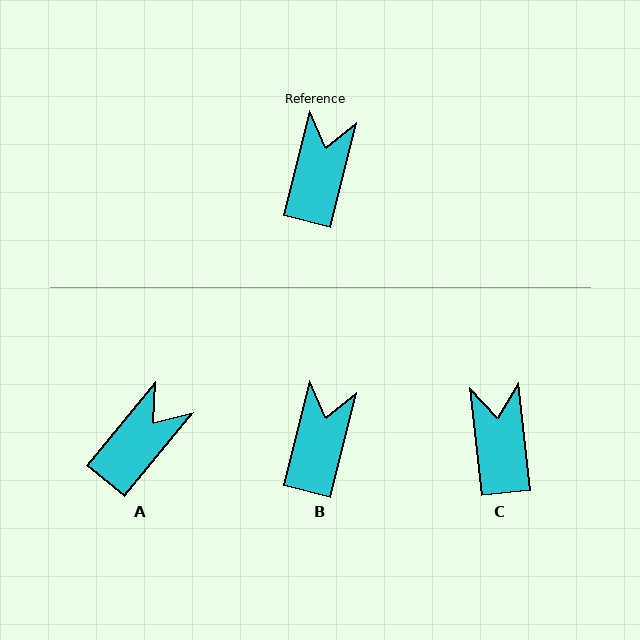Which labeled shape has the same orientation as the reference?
B.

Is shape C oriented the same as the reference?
No, it is off by about 20 degrees.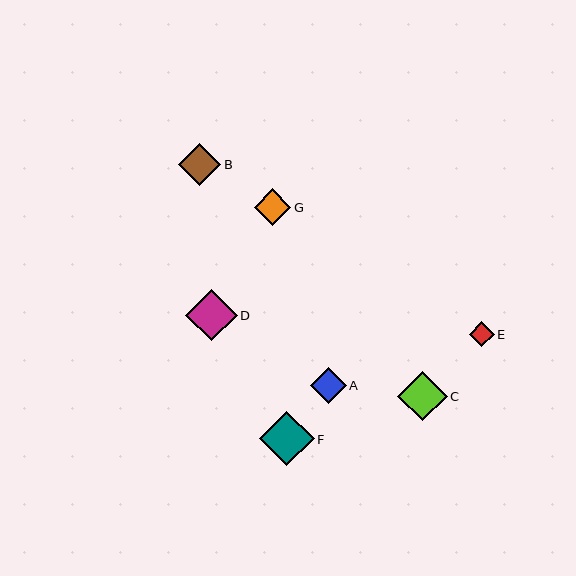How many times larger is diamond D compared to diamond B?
Diamond D is approximately 1.2 times the size of diamond B.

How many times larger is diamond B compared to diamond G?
Diamond B is approximately 1.1 times the size of diamond G.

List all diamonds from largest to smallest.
From largest to smallest: F, D, C, B, G, A, E.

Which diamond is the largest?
Diamond F is the largest with a size of approximately 55 pixels.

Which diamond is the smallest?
Diamond E is the smallest with a size of approximately 25 pixels.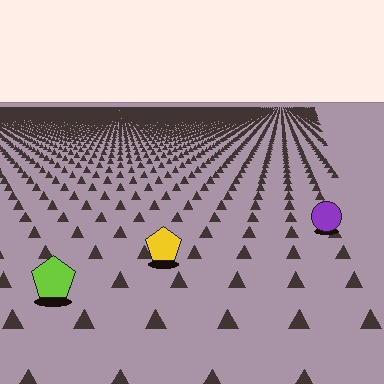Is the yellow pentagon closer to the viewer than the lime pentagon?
No. The lime pentagon is closer — you can tell from the texture gradient: the ground texture is coarser near it.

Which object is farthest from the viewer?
The purple circle is farthest from the viewer. It appears smaller and the ground texture around it is denser.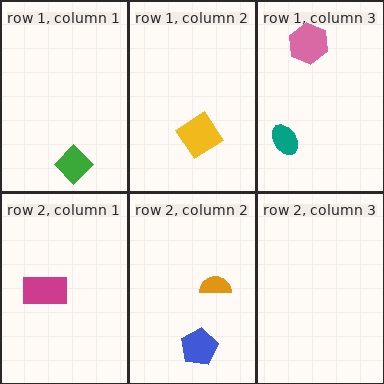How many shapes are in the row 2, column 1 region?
1.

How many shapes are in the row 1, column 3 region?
2.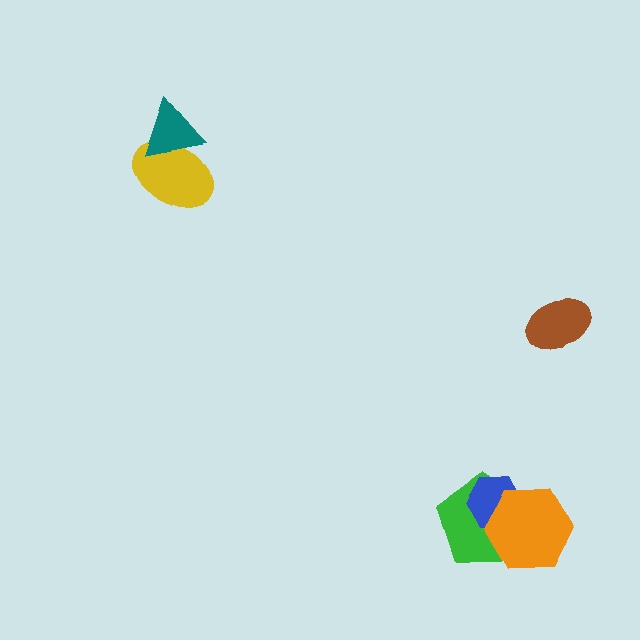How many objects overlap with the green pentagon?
2 objects overlap with the green pentagon.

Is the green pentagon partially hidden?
Yes, it is partially covered by another shape.